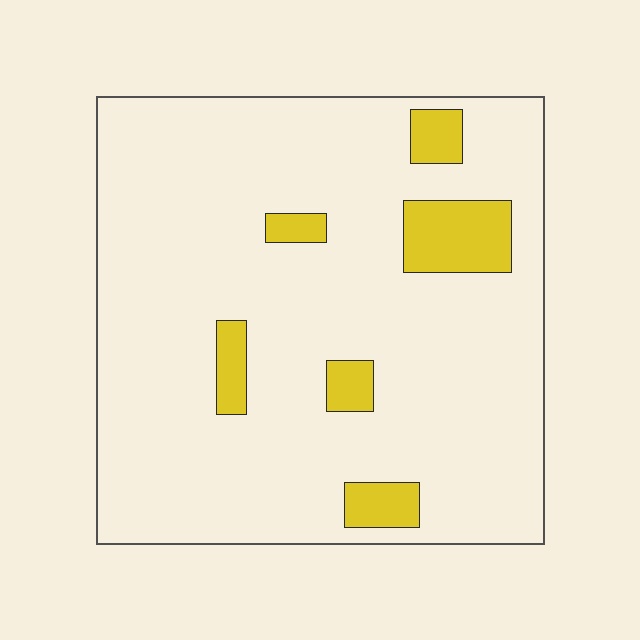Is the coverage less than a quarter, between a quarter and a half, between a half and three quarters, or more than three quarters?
Less than a quarter.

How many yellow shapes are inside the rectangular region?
6.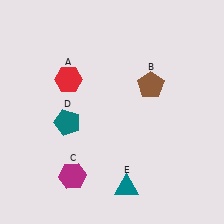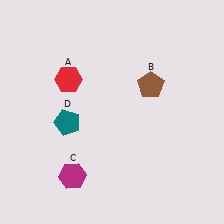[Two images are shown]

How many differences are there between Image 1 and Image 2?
There is 1 difference between the two images.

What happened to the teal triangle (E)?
The teal triangle (E) was removed in Image 2. It was in the bottom-right area of Image 1.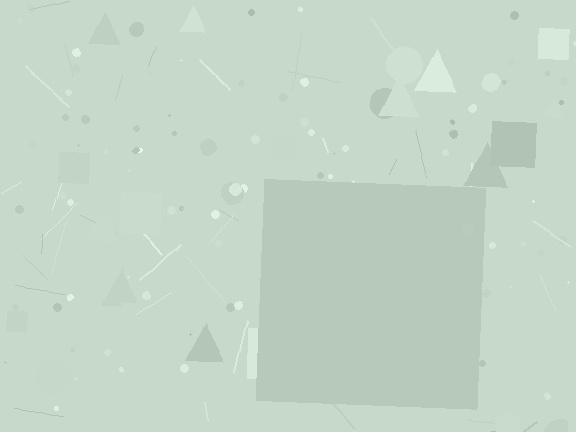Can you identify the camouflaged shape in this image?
The camouflaged shape is a square.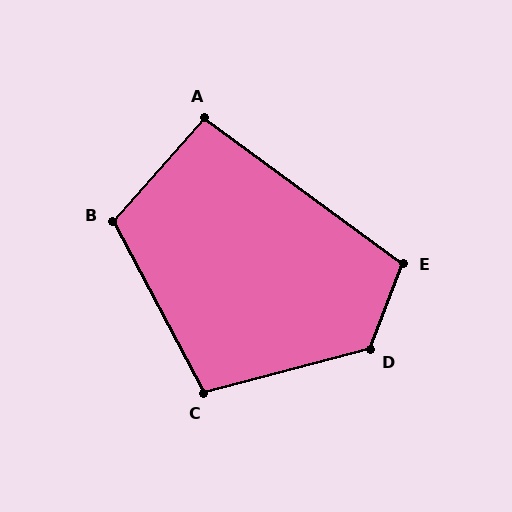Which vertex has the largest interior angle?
D, at approximately 126 degrees.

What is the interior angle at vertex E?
Approximately 105 degrees (obtuse).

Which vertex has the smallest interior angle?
A, at approximately 95 degrees.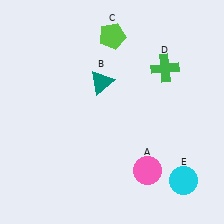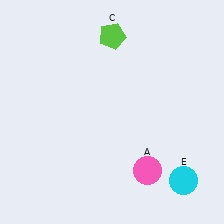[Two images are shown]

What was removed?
The green cross (D), the teal triangle (B) were removed in Image 2.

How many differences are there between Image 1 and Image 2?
There are 2 differences between the two images.